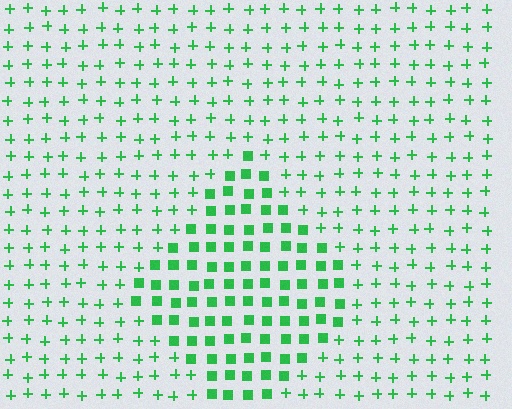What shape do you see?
I see a diamond.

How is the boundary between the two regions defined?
The boundary is defined by a change in element shape: squares inside vs. plus signs outside. All elements share the same color and spacing.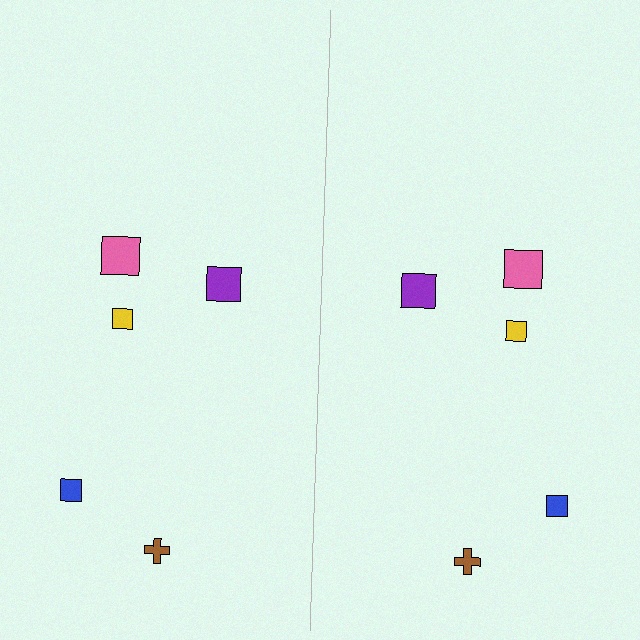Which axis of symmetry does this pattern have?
The pattern has a vertical axis of symmetry running through the center of the image.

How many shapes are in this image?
There are 10 shapes in this image.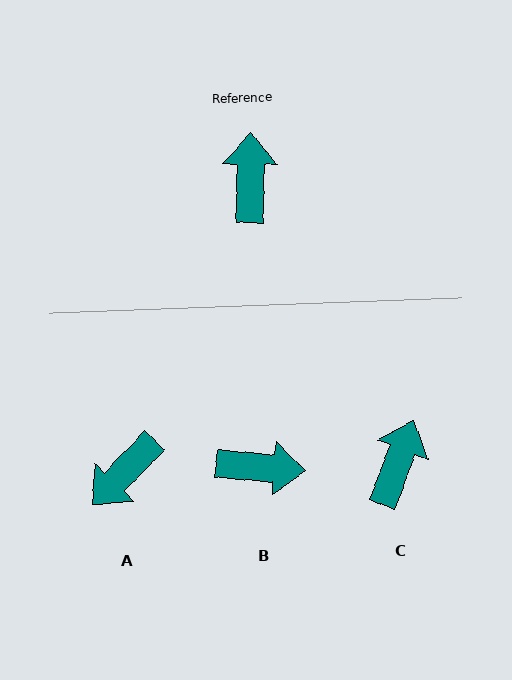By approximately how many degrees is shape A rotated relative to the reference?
Approximately 136 degrees counter-clockwise.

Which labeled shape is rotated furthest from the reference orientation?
A, about 136 degrees away.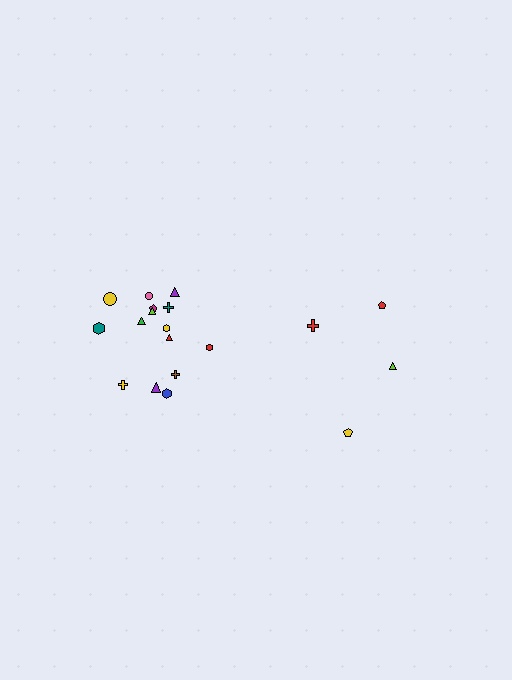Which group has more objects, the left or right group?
The left group.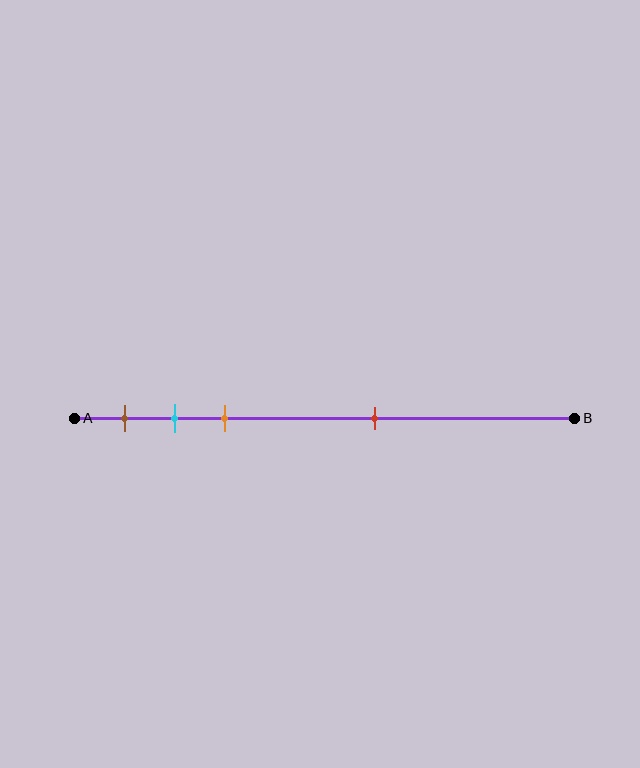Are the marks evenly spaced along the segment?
No, the marks are not evenly spaced.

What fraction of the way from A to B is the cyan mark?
The cyan mark is approximately 20% (0.2) of the way from A to B.